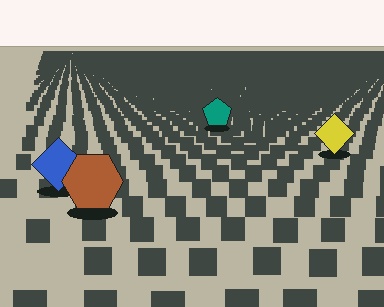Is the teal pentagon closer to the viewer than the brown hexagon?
No. The brown hexagon is closer — you can tell from the texture gradient: the ground texture is coarser near it.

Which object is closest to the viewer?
The brown hexagon is closest. The texture marks near it are larger and more spread out.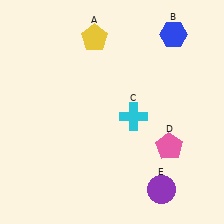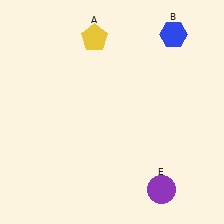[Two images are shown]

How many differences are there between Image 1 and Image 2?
There are 2 differences between the two images.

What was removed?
The cyan cross (C), the pink pentagon (D) were removed in Image 2.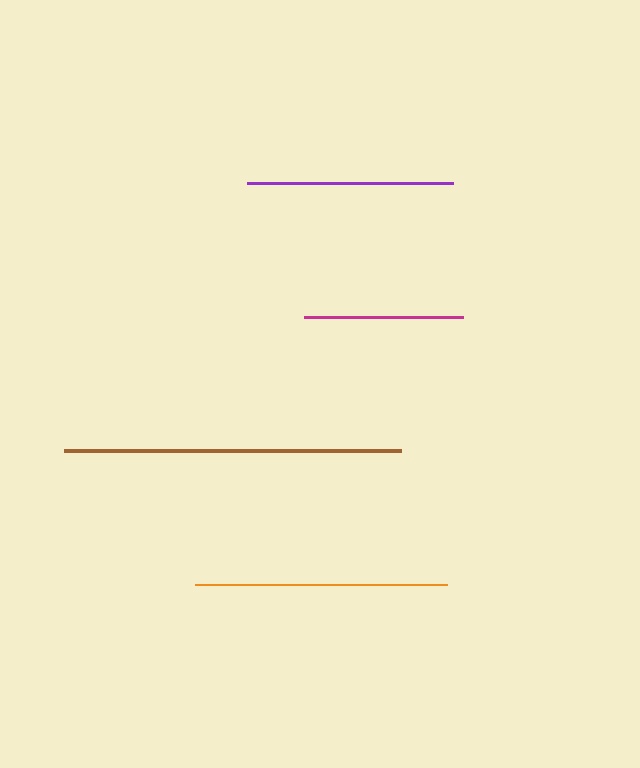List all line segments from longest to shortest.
From longest to shortest: brown, orange, purple, magenta.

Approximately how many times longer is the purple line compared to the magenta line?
The purple line is approximately 1.3 times the length of the magenta line.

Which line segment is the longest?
The brown line is the longest at approximately 337 pixels.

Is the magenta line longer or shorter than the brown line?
The brown line is longer than the magenta line.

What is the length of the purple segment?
The purple segment is approximately 206 pixels long.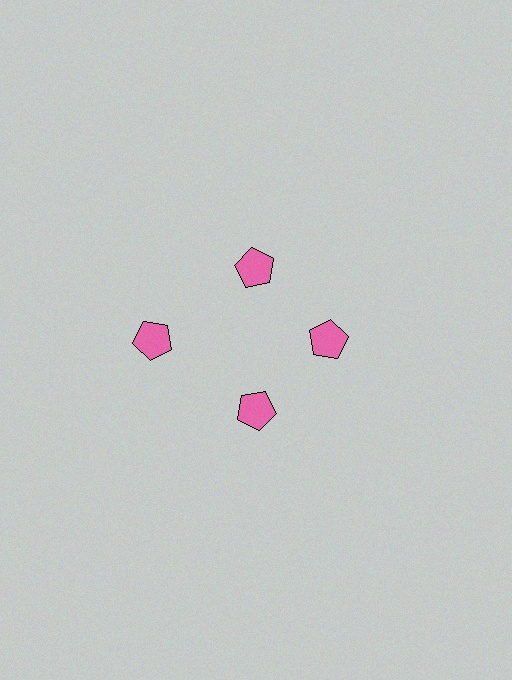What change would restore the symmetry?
The symmetry would be restored by moving it inward, back onto the ring so that all 4 pentagons sit at equal angles and equal distance from the center.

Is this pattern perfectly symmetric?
No. The 4 pink pentagons are arranged in a ring, but one element near the 9 o'clock position is pushed outward from the center, breaking the 4-fold rotational symmetry.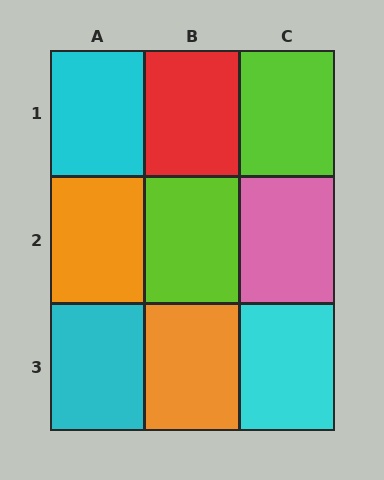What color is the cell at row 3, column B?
Orange.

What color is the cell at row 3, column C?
Cyan.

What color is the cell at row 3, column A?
Cyan.